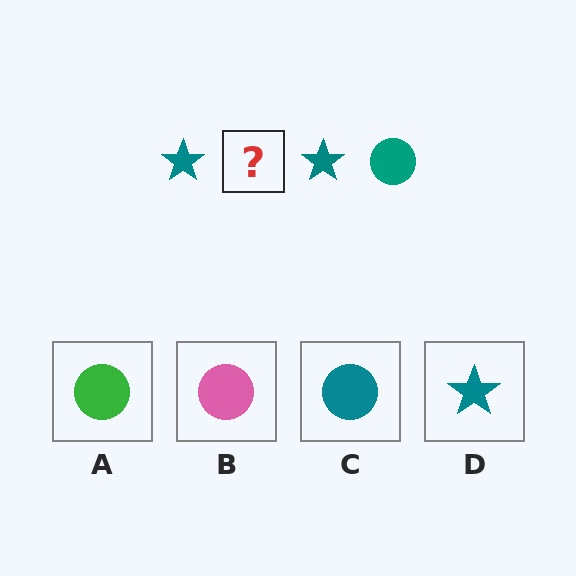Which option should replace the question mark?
Option C.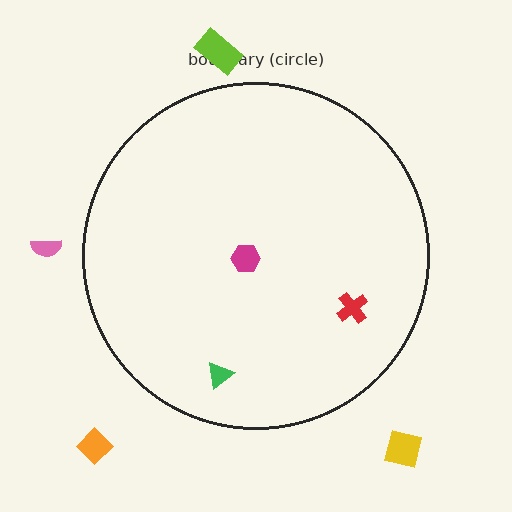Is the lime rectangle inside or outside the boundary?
Outside.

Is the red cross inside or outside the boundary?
Inside.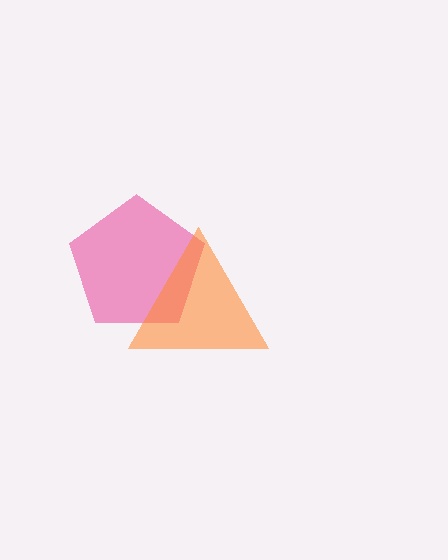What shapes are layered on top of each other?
The layered shapes are: a pink pentagon, an orange triangle.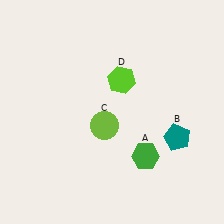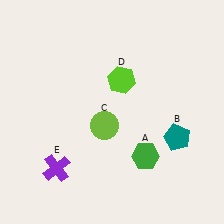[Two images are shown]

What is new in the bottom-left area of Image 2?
A purple cross (E) was added in the bottom-left area of Image 2.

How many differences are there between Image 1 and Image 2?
There is 1 difference between the two images.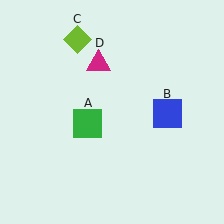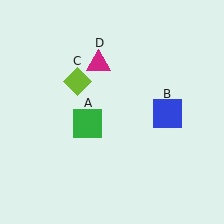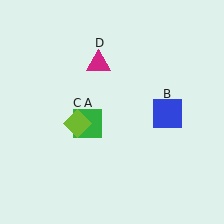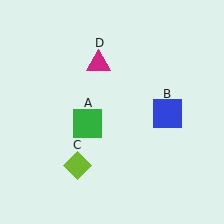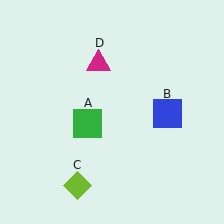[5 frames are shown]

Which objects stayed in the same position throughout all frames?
Green square (object A) and blue square (object B) and magenta triangle (object D) remained stationary.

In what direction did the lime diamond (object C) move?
The lime diamond (object C) moved down.